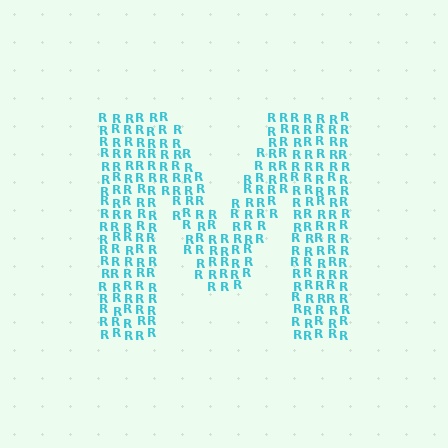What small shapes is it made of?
It is made of small letter R's.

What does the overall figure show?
The overall figure shows the letter M.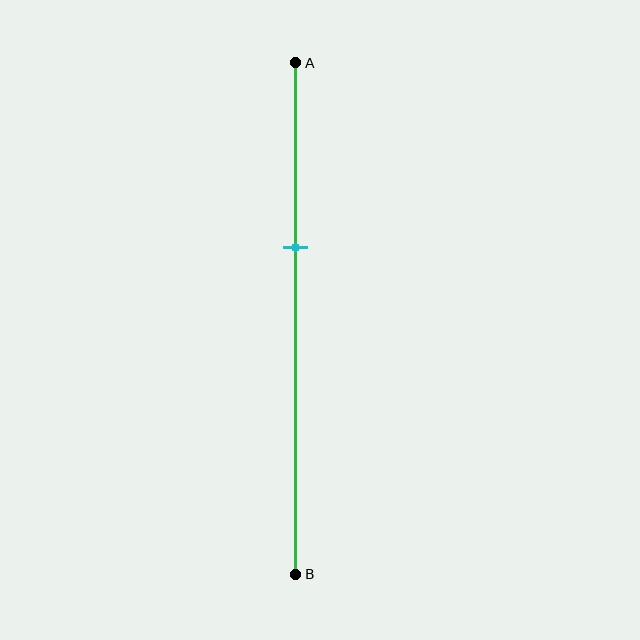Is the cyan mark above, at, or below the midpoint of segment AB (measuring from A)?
The cyan mark is above the midpoint of segment AB.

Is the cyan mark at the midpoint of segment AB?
No, the mark is at about 35% from A, not at the 50% midpoint.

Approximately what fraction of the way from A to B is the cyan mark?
The cyan mark is approximately 35% of the way from A to B.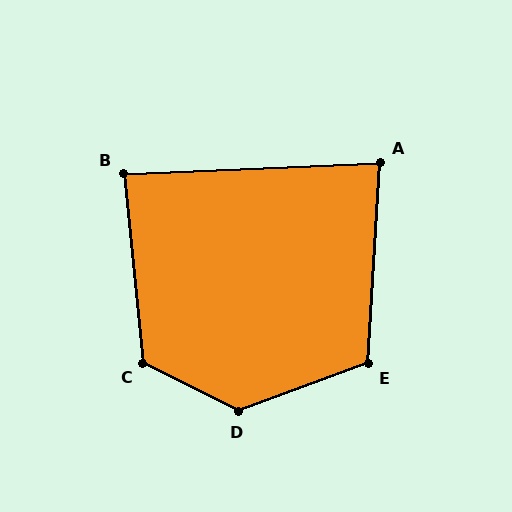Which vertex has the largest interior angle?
D, at approximately 134 degrees.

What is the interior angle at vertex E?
Approximately 113 degrees (obtuse).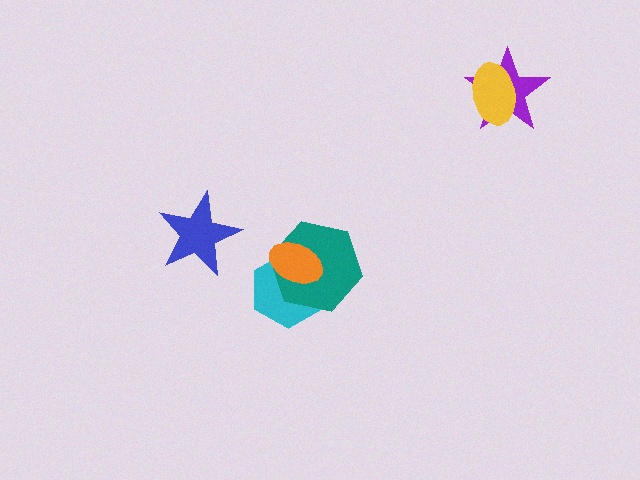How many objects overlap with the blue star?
0 objects overlap with the blue star.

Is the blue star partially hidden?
No, no other shape covers it.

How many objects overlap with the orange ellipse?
2 objects overlap with the orange ellipse.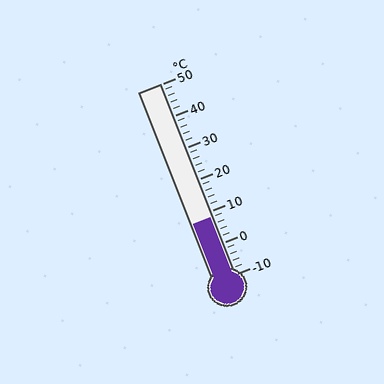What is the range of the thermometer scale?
The thermometer scale ranges from -10°C to 50°C.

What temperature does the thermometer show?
The thermometer shows approximately 8°C.